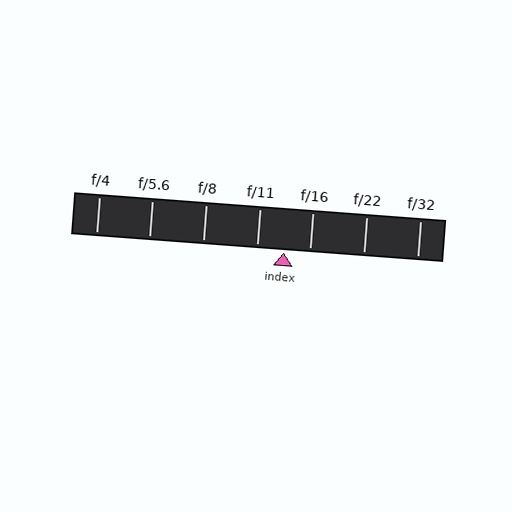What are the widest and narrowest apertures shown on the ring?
The widest aperture shown is f/4 and the narrowest is f/32.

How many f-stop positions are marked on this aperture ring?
There are 7 f-stop positions marked.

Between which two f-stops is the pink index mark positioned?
The index mark is between f/11 and f/16.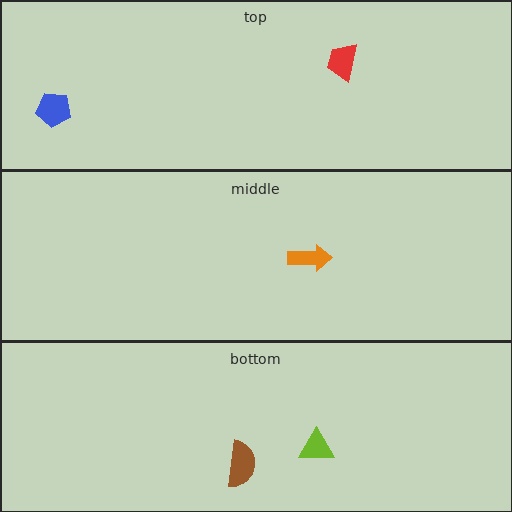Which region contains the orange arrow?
The middle region.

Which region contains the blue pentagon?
The top region.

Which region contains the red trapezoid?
The top region.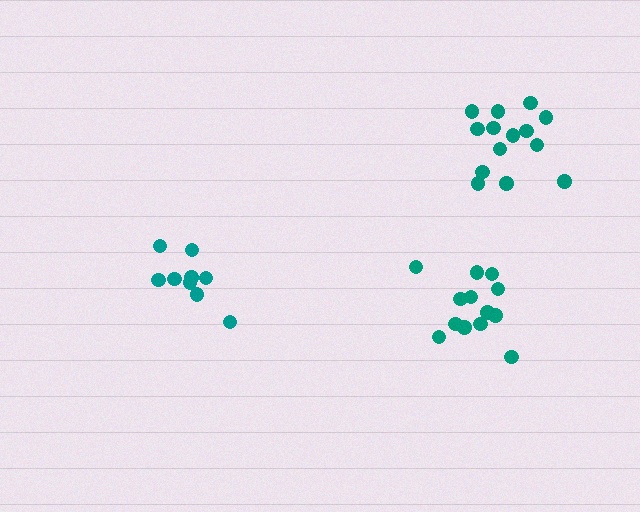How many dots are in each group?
Group 1: 15 dots, Group 2: 9 dots, Group 3: 13 dots (37 total).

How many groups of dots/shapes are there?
There are 3 groups.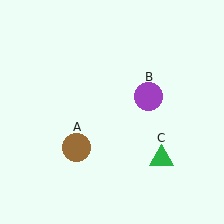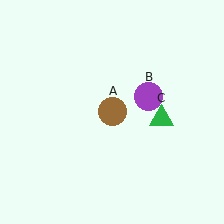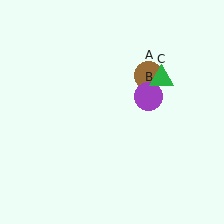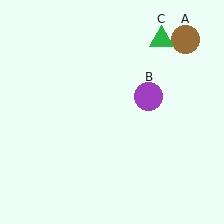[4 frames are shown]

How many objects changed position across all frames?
2 objects changed position: brown circle (object A), green triangle (object C).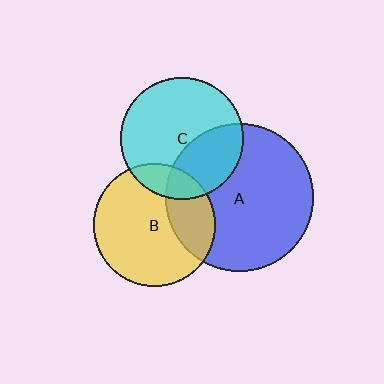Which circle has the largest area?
Circle A (blue).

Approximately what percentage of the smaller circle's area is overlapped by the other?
Approximately 25%.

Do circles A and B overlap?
Yes.